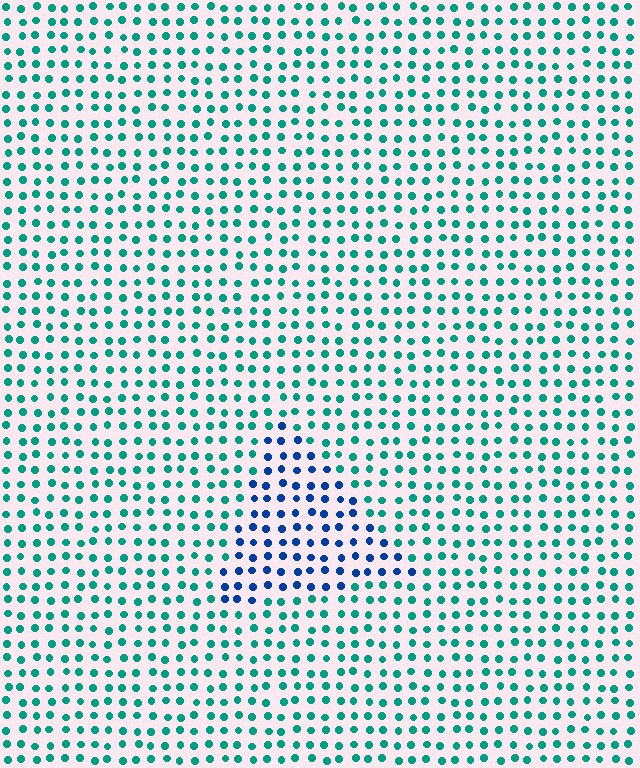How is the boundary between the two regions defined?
The boundary is defined purely by a slight shift in hue (about 47 degrees). Spacing, size, and orientation are identical on both sides.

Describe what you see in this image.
The image is filled with small teal elements in a uniform arrangement. A triangle-shaped region is visible where the elements are tinted to a slightly different hue, forming a subtle color boundary.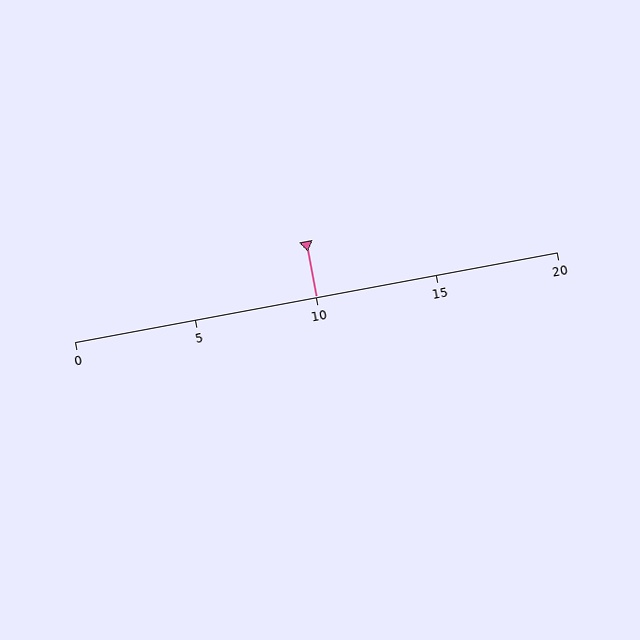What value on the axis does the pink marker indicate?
The marker indicates approximately 10.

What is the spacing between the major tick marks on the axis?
The major ticks are spaced 5 apart.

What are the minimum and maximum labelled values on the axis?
The axis runs from 0 to 20.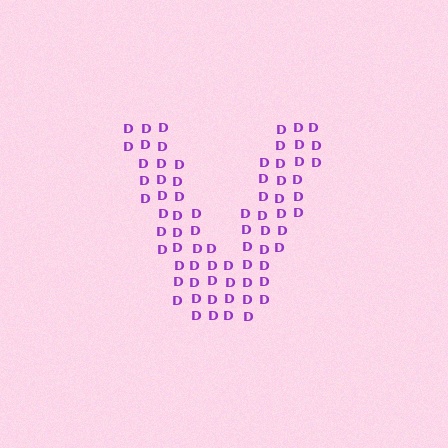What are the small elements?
The small elements are letter D's.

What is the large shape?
The large shape is the letter V.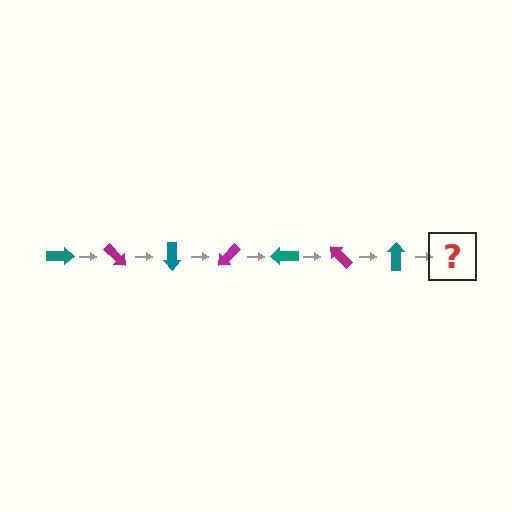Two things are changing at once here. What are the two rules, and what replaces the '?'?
The two rules are that it rotates 45 degrees each step and the color cycles through teal and magenta. The '?' should be a magenta arrow, rotated 315 degrees from the start.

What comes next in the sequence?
The next element should be a magenta arrow, rotated 315 degrees from the start.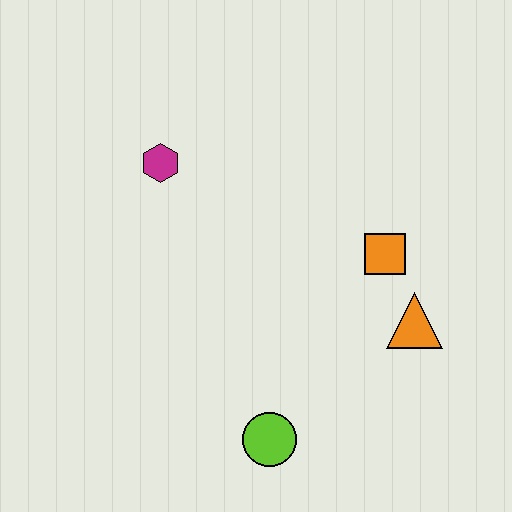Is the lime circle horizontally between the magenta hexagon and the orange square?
Yes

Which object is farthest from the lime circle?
The magenta hexagon is farthest from the lime circle.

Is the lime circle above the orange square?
No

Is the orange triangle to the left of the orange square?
No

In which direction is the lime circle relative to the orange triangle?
The lime circle is to the left of the orange triangle.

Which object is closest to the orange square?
The orange triangle is closest to the orange square.